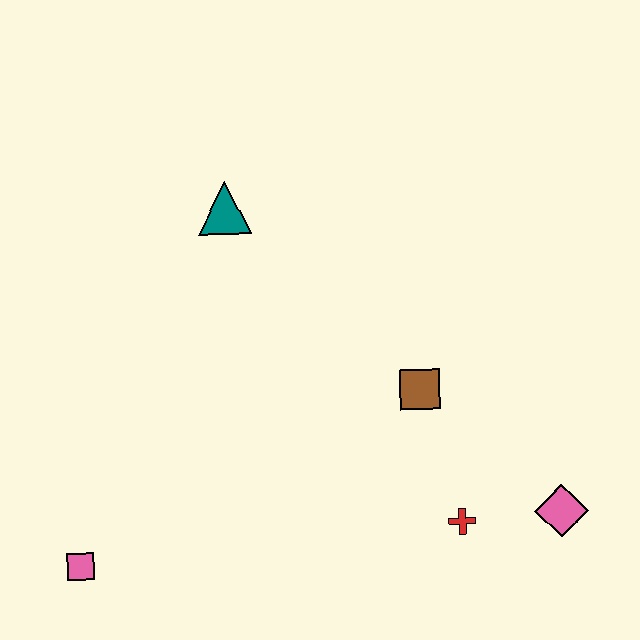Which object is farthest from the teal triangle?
The pink diamond is farthest from the teal triangle.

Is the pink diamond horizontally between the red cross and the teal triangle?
No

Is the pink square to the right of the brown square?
No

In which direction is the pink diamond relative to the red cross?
The pink diamond is to the right of the red cross.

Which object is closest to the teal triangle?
The brown square is closest to the teal triangle.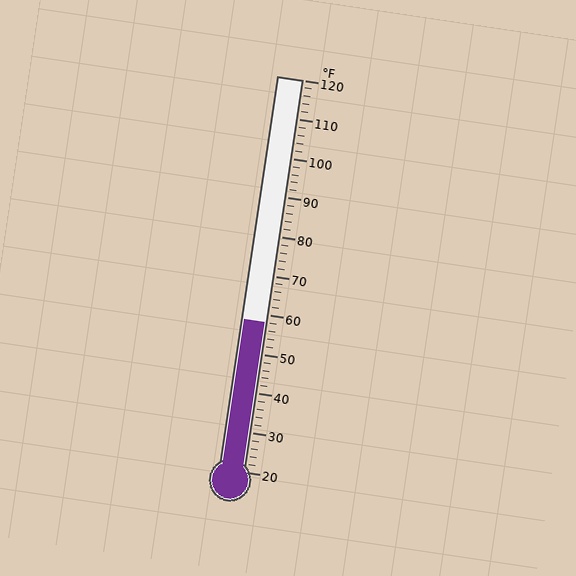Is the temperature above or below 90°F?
The temperature is below 90°F.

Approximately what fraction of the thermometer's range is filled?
The thermometer is filled to approximately 40% of its range.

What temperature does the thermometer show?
The thermometer shows approximately 58°F.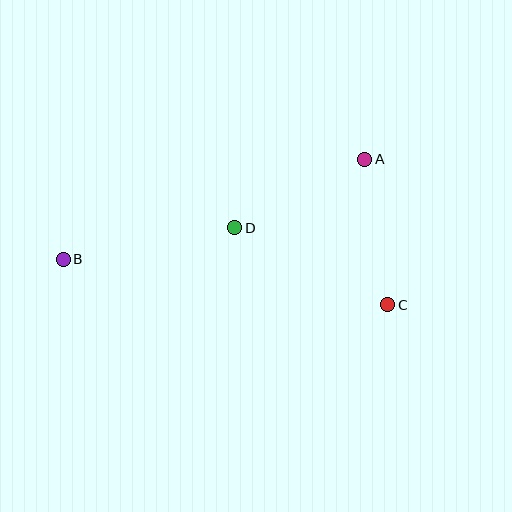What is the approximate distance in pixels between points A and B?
The distance between A and B is approximately 318 pixels.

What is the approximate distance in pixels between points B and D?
The distance between B and D is approximately 174 pixels.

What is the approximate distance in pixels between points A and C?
The distance between A and C is approximately 148 pixels.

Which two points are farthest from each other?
Points B and C are farthest from each other.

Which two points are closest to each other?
Points A and D are closest to each other.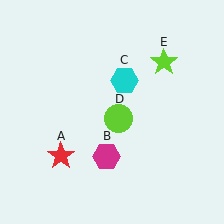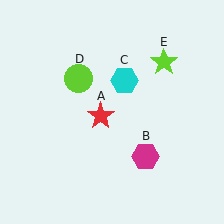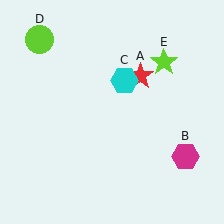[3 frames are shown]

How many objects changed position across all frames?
3 objects changed position: red star (object A), magenta hexagon (object B), lime circle (object D).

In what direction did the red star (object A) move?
The red star (object A) moved up and to the right.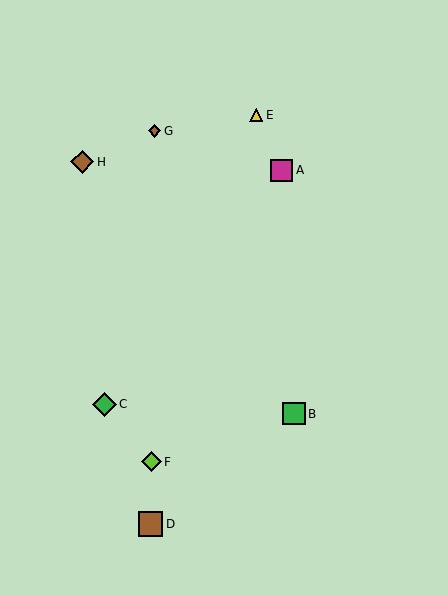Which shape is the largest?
The brown square (labeled D) is the largest.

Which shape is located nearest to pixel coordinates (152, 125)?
The brown diamond (labeled G) at (154, 131) is nearest to that location.